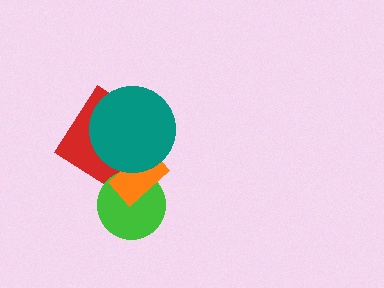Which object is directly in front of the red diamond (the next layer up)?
The orange rectangle is directly in front of the red diamond.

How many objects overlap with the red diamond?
2 objects overlap with the red diamond.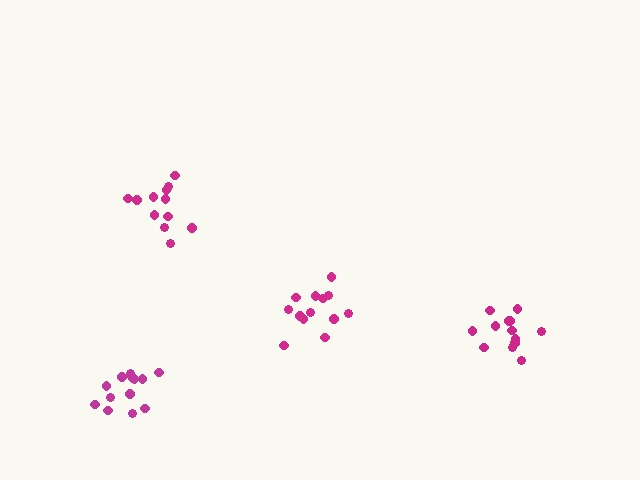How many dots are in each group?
Group 1: 13 dots, Group 2: 14 dots, Group 3: 12 dots, Group 4: 13 dots (52 total).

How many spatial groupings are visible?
There are 4 spatial groupings.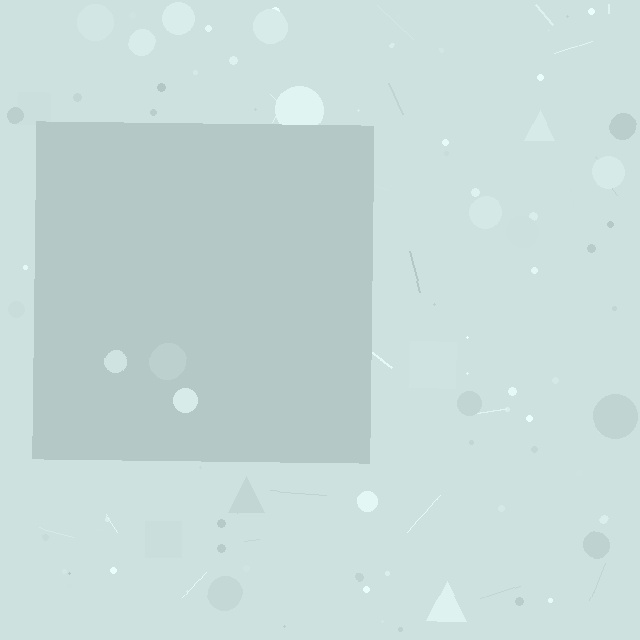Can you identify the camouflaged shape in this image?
The camouflaged shape is a square.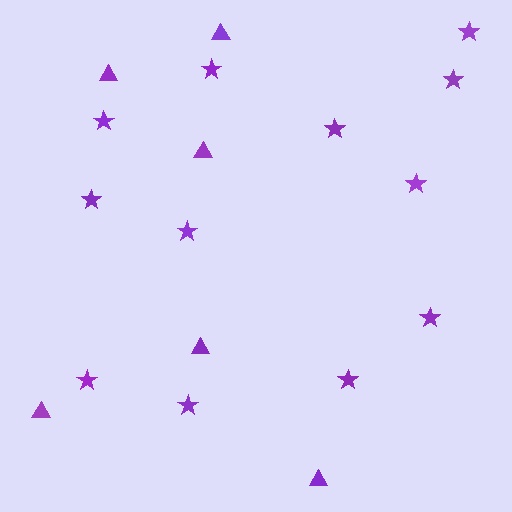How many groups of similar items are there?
There are 2 groups: one group of triangles (6) and one group of stars (12).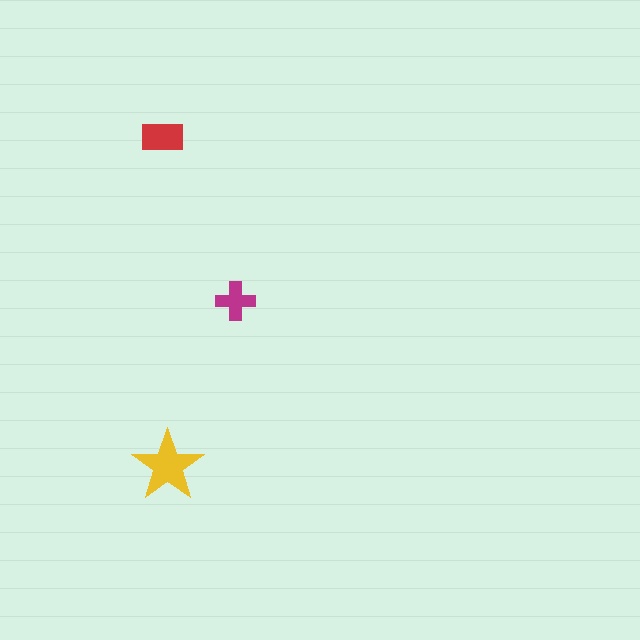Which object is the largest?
The yellow star.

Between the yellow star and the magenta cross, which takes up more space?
The yellow star.